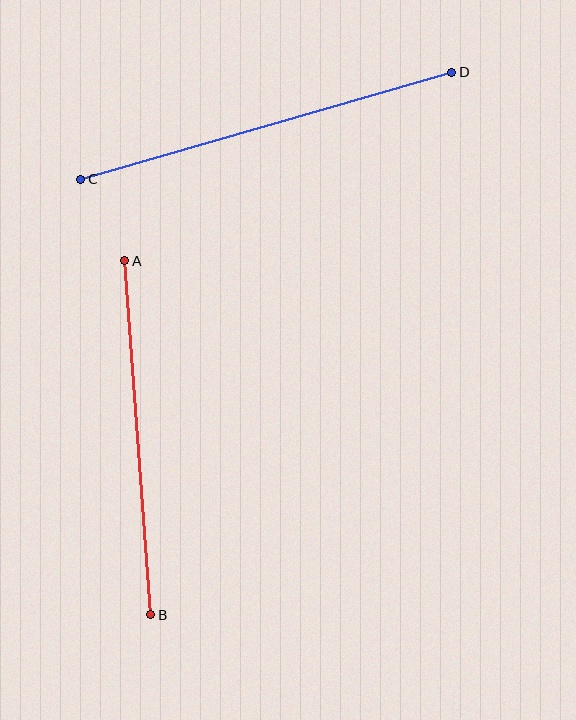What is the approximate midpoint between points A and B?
The midpoint is at approximately (138, 438) pixels.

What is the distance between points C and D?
The distance is approximately 387 pixels.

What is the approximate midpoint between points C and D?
The midpoint is at approximately (266, 126) pixels.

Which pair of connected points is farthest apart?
Points C and D are farthest apart.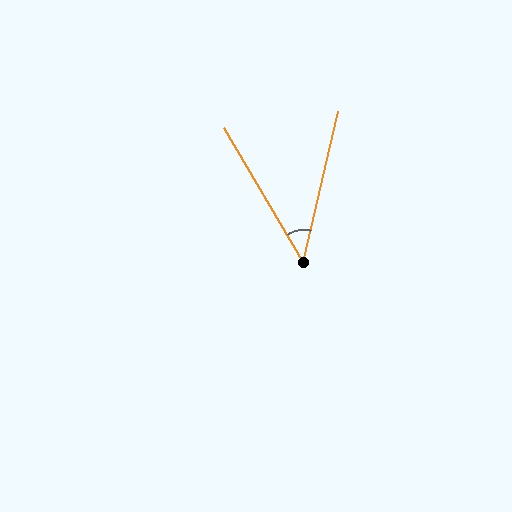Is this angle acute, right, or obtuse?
It is acute.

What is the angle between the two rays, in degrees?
Approximately 44 degrees.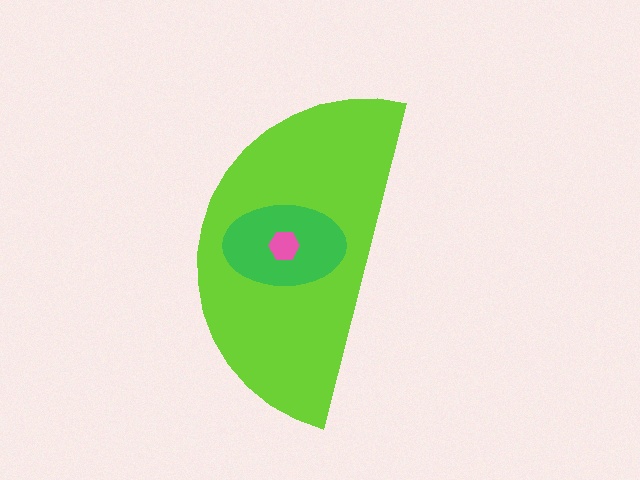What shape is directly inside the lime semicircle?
The green ellipse.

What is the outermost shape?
The lime semicircle.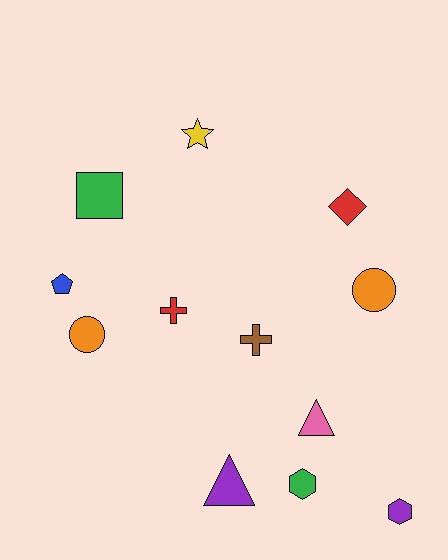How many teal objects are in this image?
There are no teal objects.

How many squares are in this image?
There is 1 square.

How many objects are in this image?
There are 12 objects.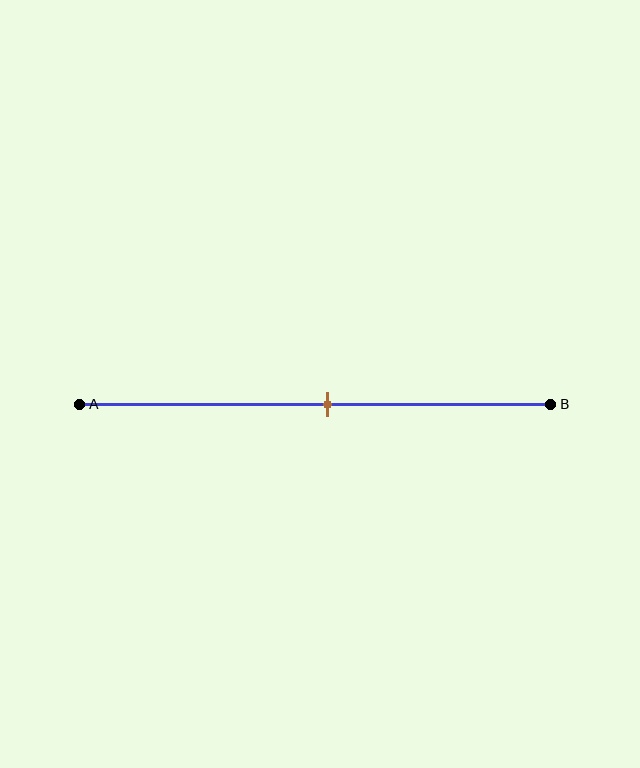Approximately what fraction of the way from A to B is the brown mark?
The brown mark is approximately 55% of the way from A to B.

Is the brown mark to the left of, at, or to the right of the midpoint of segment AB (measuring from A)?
The brown mark is approximately at the midpoint of segment AB.